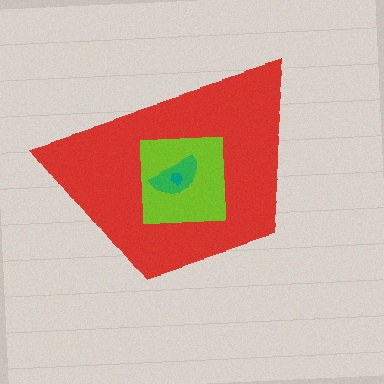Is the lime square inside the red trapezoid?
Yes.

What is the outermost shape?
The red trapezoid.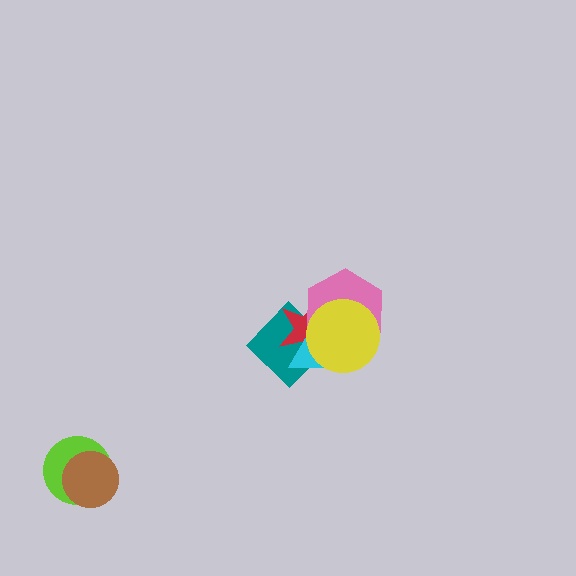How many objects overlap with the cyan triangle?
4 objects overlap with the cyan triangle.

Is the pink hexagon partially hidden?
Yes, it is partially covered by another shape.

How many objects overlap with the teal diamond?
4 objects overlap with the teal diamond.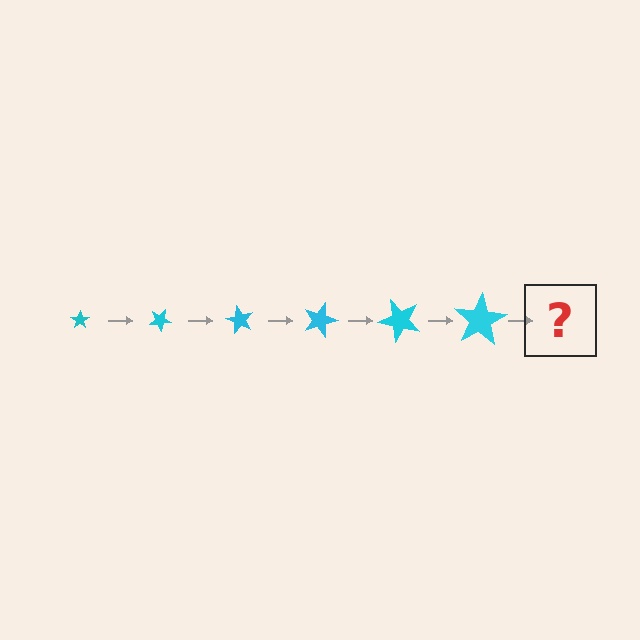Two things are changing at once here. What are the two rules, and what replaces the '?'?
The two rules are that the star grows larger each step and it rotates 30 degrees each step. The '?' should be a star, larger than the previous one and rotated 180 degrees from the start.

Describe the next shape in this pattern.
It should be a star, larger than the previous one and rotated 180 degrees from the start.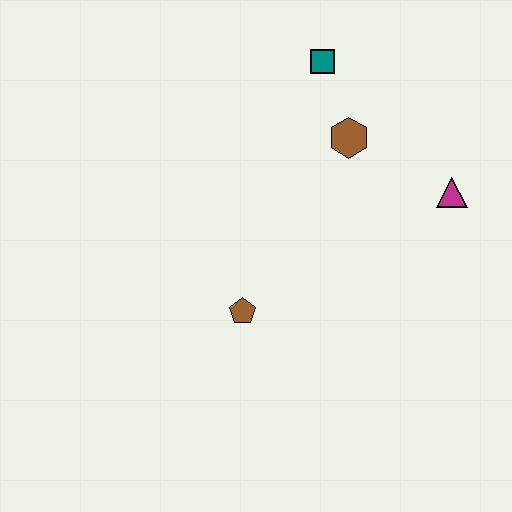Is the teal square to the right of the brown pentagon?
Yes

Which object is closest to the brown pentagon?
The brown hexagon is closest to the brown pentagon.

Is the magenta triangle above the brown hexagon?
No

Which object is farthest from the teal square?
The brown pentagon is farthest from the teal square.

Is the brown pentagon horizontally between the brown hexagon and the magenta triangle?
No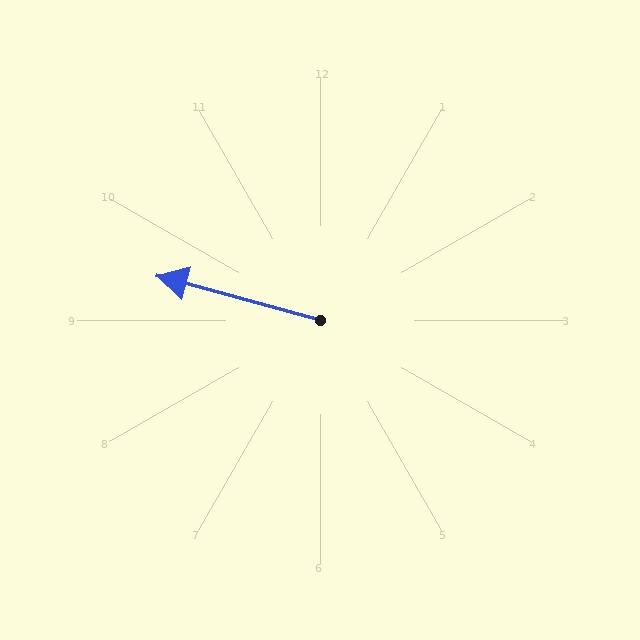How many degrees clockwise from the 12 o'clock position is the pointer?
Approximately 285 degrees.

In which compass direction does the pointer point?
West.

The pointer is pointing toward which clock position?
Roughly 10 o'clock.